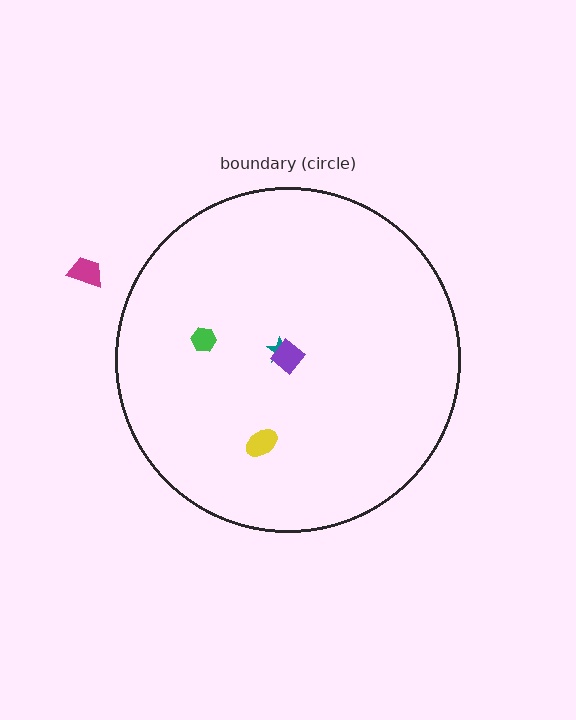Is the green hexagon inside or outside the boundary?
Inside.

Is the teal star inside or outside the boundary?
Inside.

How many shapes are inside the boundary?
4 inside, 1 outside.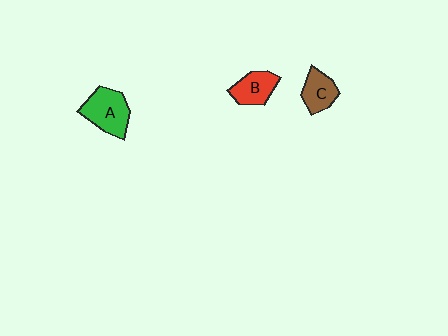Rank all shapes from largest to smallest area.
From largest to smallest: A (green), B (red), C (brown).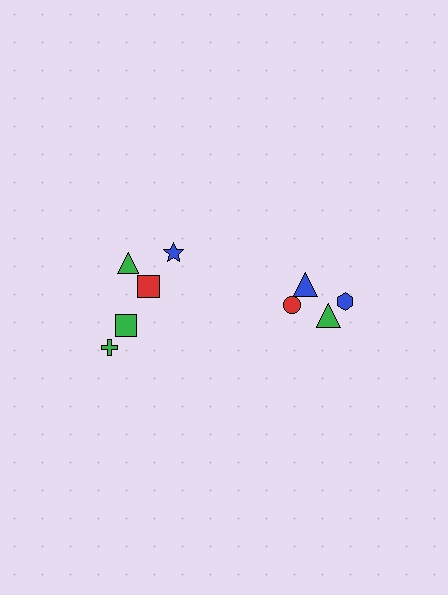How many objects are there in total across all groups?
There are 10 objects.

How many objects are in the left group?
There are 6 objects.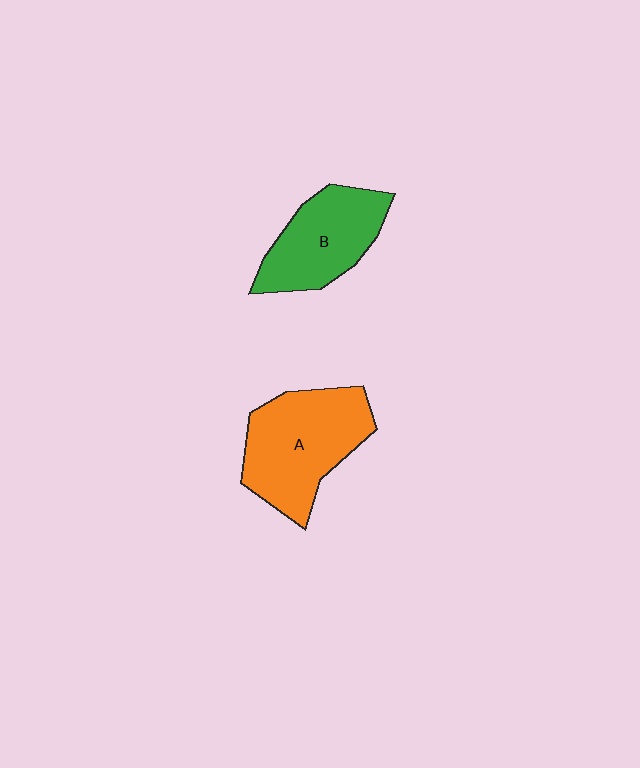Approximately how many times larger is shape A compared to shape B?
Approximately 1.3 times.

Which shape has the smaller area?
Shape B (green).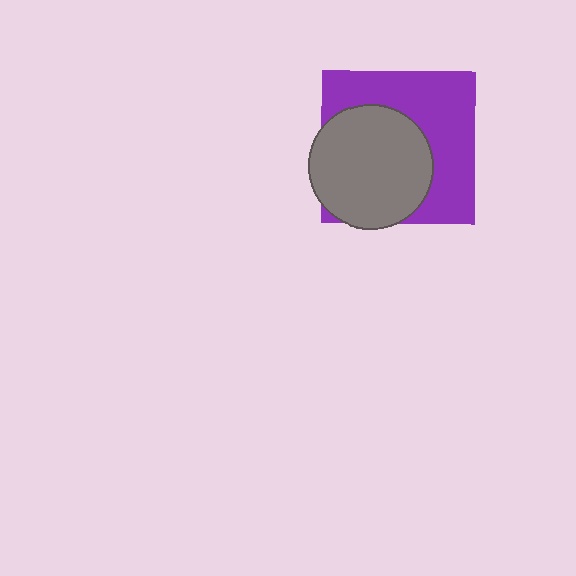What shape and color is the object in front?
The object in front is a gray circle.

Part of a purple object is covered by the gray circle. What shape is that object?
It is a square.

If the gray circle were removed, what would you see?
You would see the complete purple square.